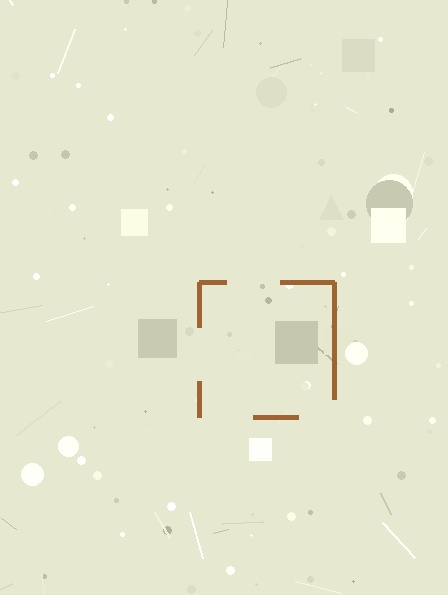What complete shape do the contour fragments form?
The contour fragments form a square.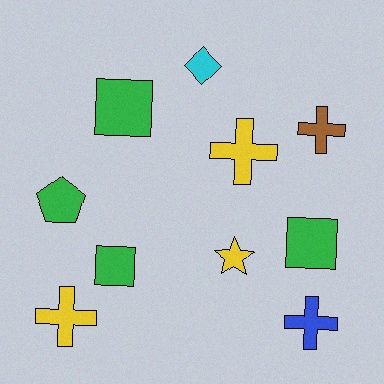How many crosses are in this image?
There are 4 crosses.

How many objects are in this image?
There are 10 objects.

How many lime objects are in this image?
There are no lime objects.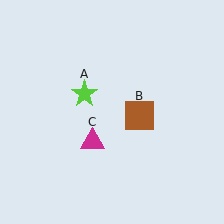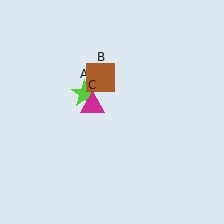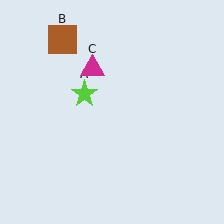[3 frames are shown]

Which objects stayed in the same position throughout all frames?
Lime star (object A) remained stationary.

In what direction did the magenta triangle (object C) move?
The magenta triangle (object C) moved up.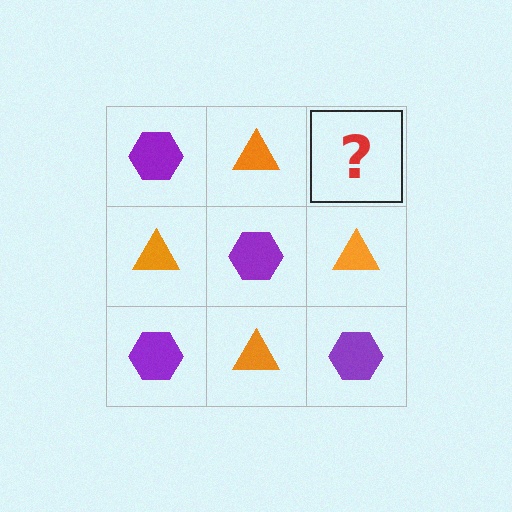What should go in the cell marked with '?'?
The missing cell should contain a purple hexagon.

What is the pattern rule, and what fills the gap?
The rule is that it alternates purple hexagon and orange triangle in a checkerboard pattern. The gap should be filled with a purple hexagon.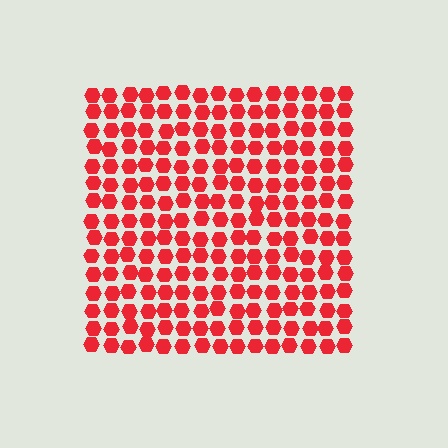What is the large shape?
The large shape is a square.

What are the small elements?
The small elements are hexagons.